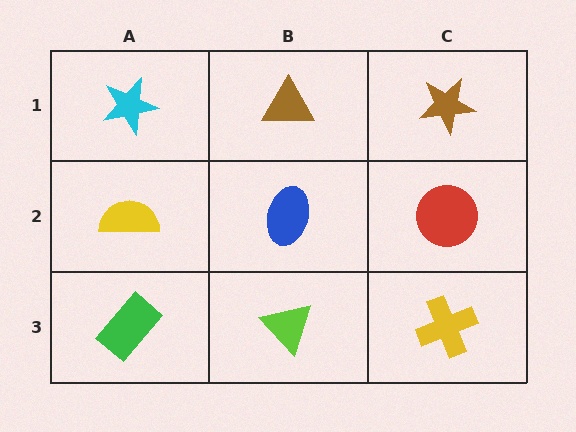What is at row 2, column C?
A red circle.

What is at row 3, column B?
A lime triangle.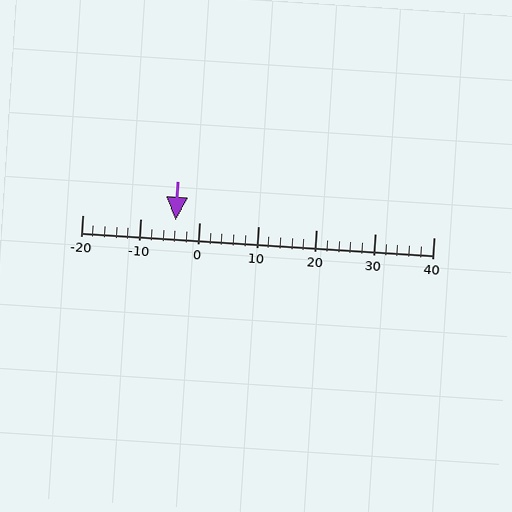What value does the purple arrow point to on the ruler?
The purple arrow points to approximately -4.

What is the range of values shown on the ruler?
The ruler shows values from -20 to 40.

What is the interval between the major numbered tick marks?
The major tick marks are spaced 10 units apart.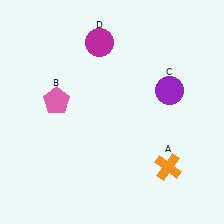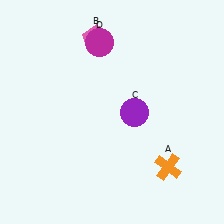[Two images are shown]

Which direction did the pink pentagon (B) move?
The pink pentagon (B) moved up.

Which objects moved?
The objects that moved are: the pink pentagon (B), the purple circle (C).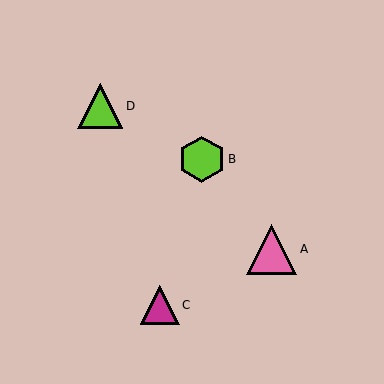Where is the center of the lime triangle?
The center of the lime triangle is at (100, 106).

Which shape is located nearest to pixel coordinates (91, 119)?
The lime triangle (labeled D) at (100, 106) is nearest to that location.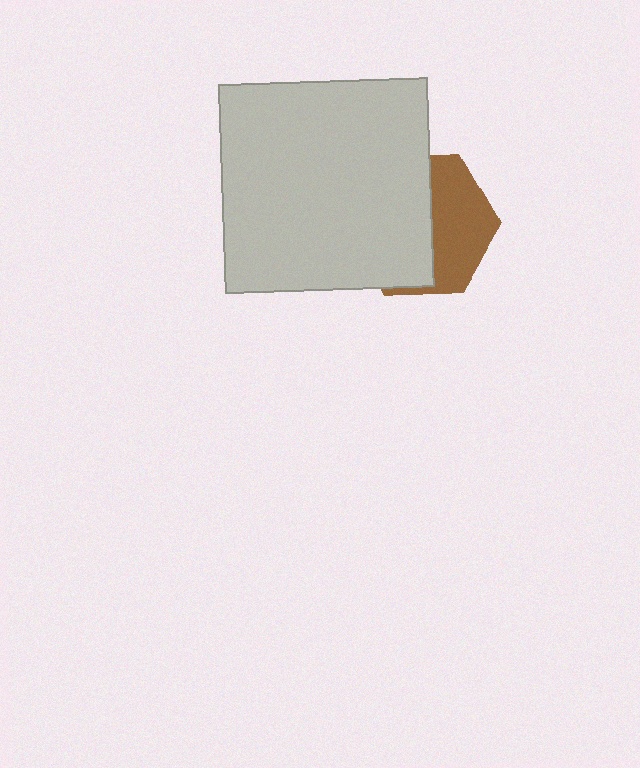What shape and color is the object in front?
The object in front is a light gray square.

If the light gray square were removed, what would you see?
You would see the complete brown hexagon.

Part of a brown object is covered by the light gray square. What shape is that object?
It is a hexagon.